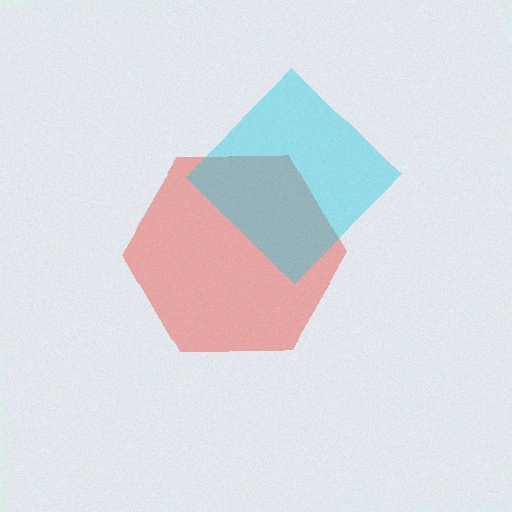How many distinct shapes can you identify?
There are 2 distinct shapes: a red hexagon, a cyan diamond.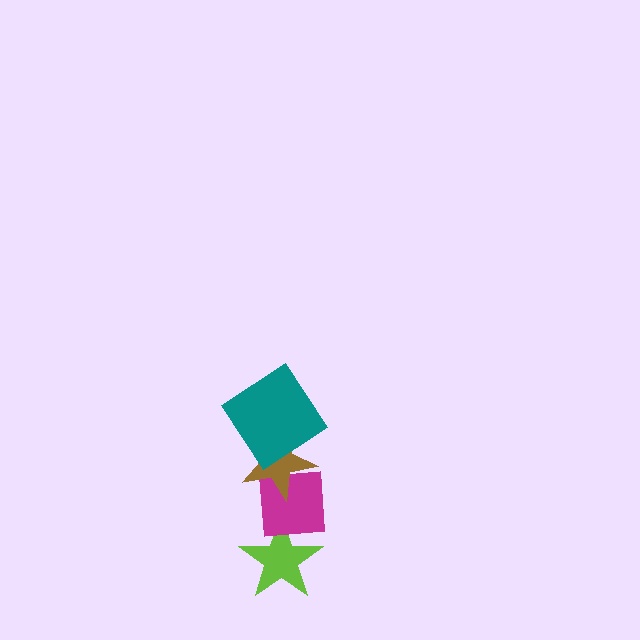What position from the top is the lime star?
The lime star is 4th from the top.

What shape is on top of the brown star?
The teal diamond is on top of the brown star.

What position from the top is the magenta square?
The magenta square is 3rd from the top.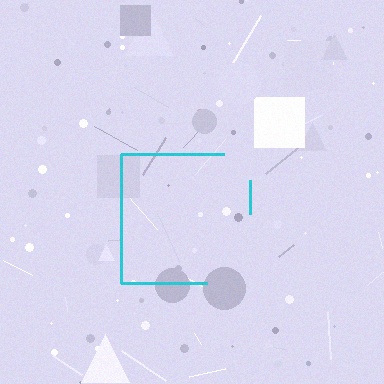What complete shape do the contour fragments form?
The contour fragments form a square.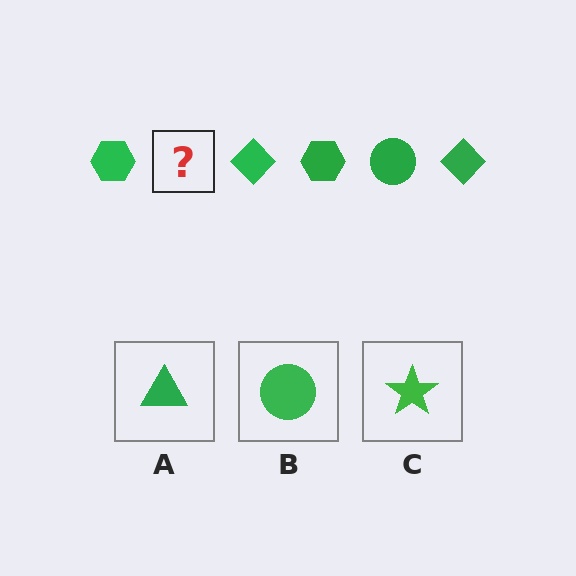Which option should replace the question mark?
Option B.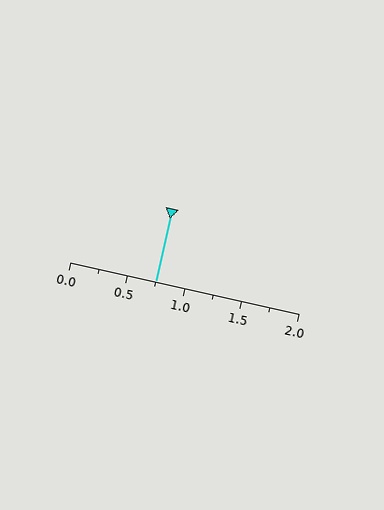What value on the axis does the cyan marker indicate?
The marker indicates approximately 0.75.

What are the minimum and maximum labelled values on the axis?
The axis runs from 0.0 to 2.0.